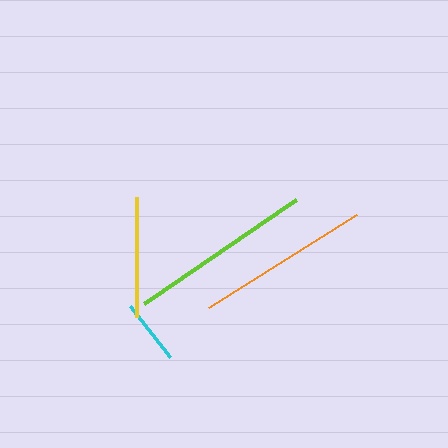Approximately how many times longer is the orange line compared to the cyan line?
The orange line is approximately 2.7 times the length of the cyan line.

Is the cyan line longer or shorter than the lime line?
The lime line is longer than the cyan line.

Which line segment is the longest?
The lime line is the longest at approximately 184 pixels.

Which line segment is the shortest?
The cyan line is the shortest at approximately 65 pixels.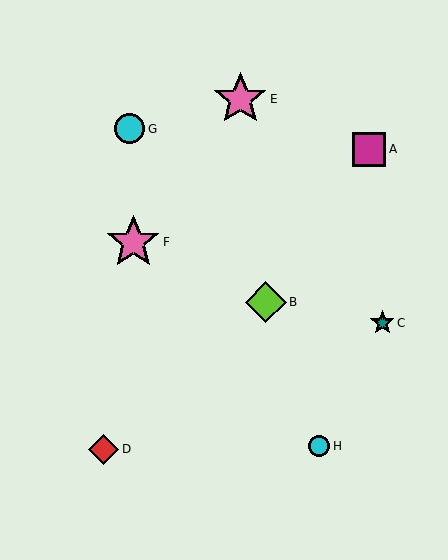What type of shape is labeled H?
Shape H is a cyan circle.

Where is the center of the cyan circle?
The center of the cyan circle is at (130, 129).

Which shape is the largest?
The pink star (labeled F) is the largest.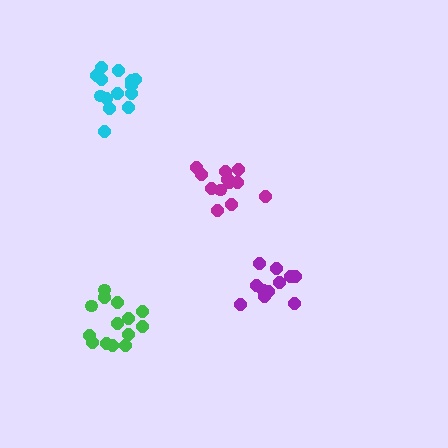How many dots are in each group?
Group 1: 14 dots, Group 2: 11 dots, Group 3: 14 dots, Group 4: 13 dots (52 total).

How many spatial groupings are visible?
There are 4 spatial groupings.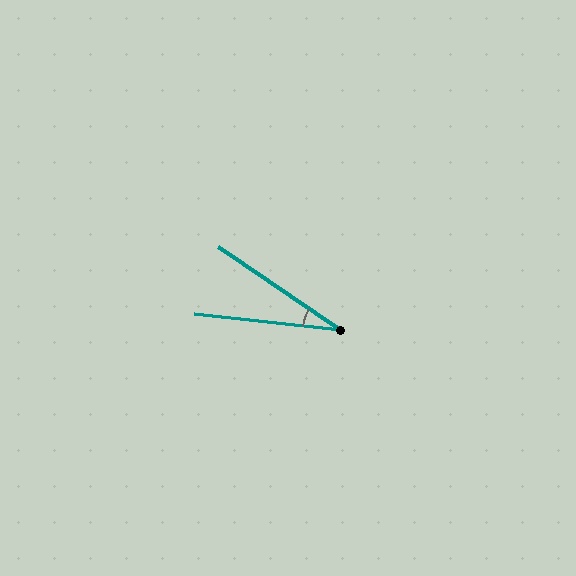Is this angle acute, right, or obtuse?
It is acute.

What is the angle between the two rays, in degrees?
Approximately 28 degrees.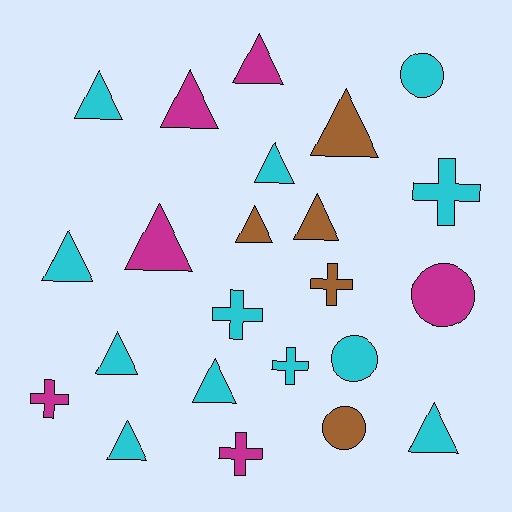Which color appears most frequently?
Cyan, with 12 objects.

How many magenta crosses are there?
There are 2 magenta crosses.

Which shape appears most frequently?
Triangle, with 13 objects.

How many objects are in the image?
There are 23 objects.